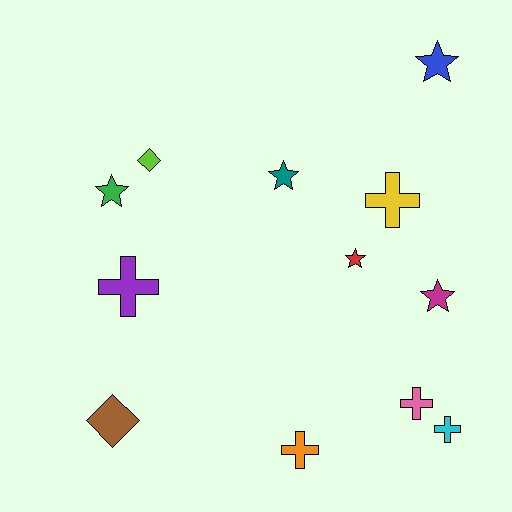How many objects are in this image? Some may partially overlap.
There are 12 objects.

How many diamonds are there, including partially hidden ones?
There are 2 diamonds.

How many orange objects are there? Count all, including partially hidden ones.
There is 1 orange object.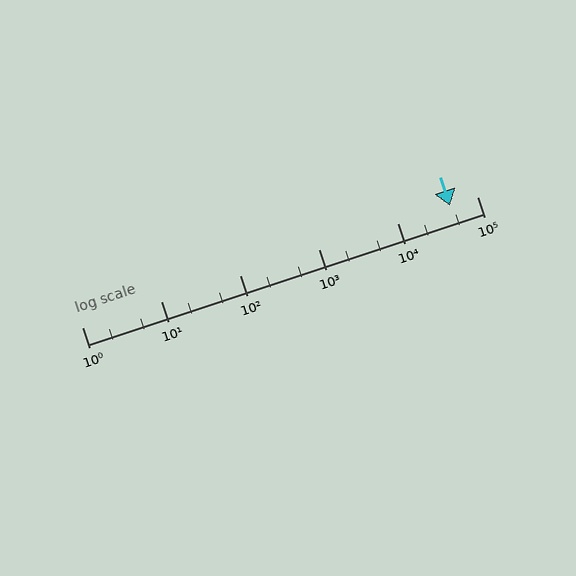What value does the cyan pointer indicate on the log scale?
The pointer indicates approximately 45000.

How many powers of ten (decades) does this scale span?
The scale spans 5 decades, from 1 to 100000.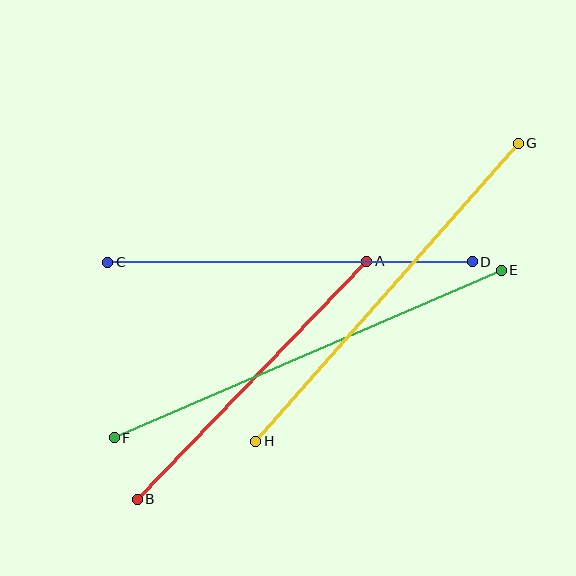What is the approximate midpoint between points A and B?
The midpoint is at approximately (252, 380) pixels.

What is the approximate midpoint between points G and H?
The midpoint is at approximately (387, 292) pixels.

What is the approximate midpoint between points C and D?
The midpoint is at approximately (290, 262) pixels.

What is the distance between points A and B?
The distance is approximately 331 pixels.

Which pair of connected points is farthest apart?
Points E and F are farthest apart.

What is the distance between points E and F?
The distance is approximately 422 pixels.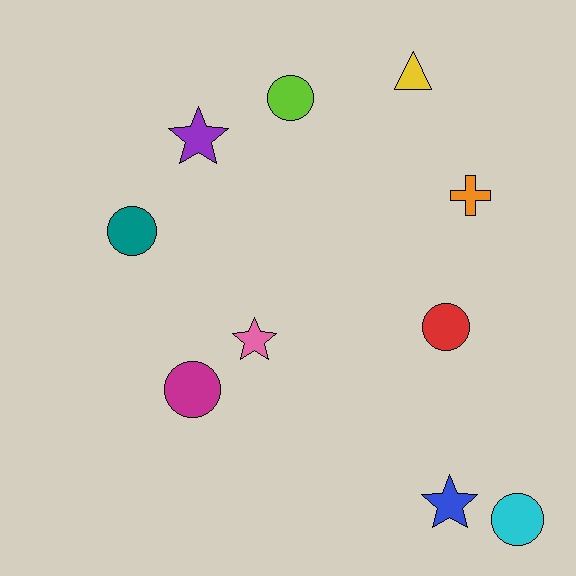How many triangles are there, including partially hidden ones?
There is 1 triangle.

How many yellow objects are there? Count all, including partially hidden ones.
There is 1 yellow object.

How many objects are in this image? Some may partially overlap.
There are 10 objects.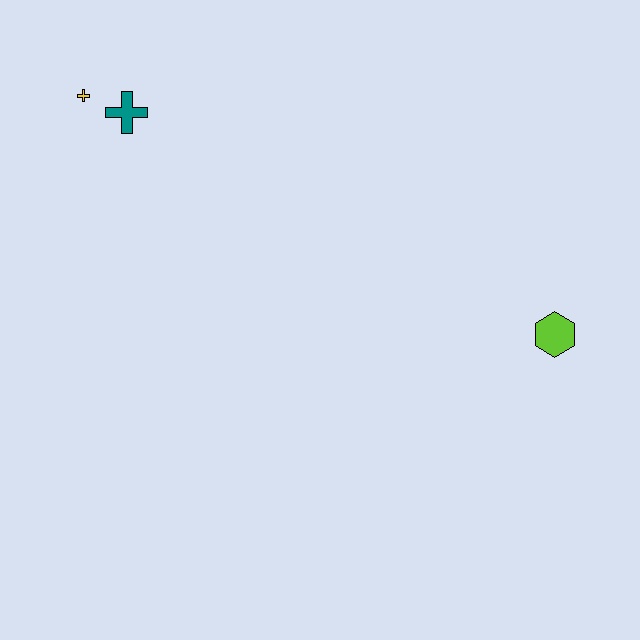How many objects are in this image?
There are 3 objects.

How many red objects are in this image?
There are no red objects.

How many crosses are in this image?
There are 2 crosses.